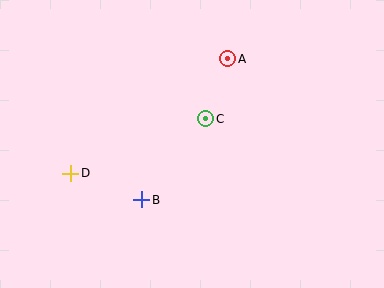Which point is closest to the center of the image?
Point C at (206, 119) is closest to the center.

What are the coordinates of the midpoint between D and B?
The midpoint between D and B is at (106, 187).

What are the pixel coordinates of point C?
Point C is at (206, 119).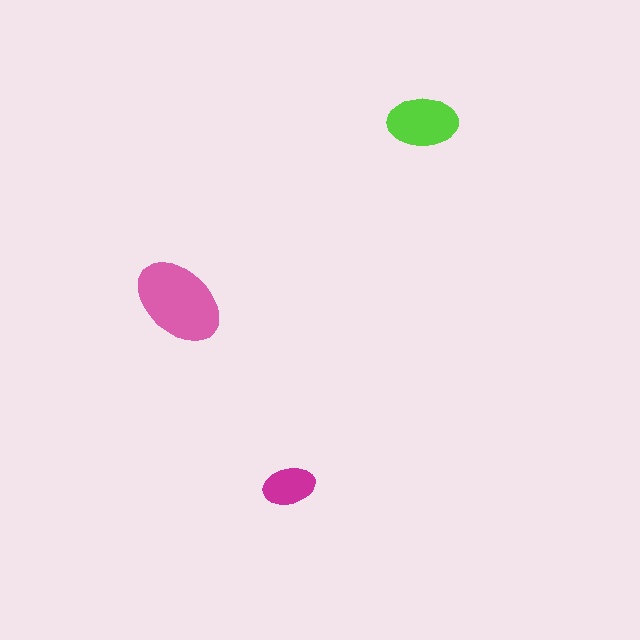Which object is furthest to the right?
The lime ellipse is rightmost.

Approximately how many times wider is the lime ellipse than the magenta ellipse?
About 1.5 times wider.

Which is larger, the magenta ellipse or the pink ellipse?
The pink one.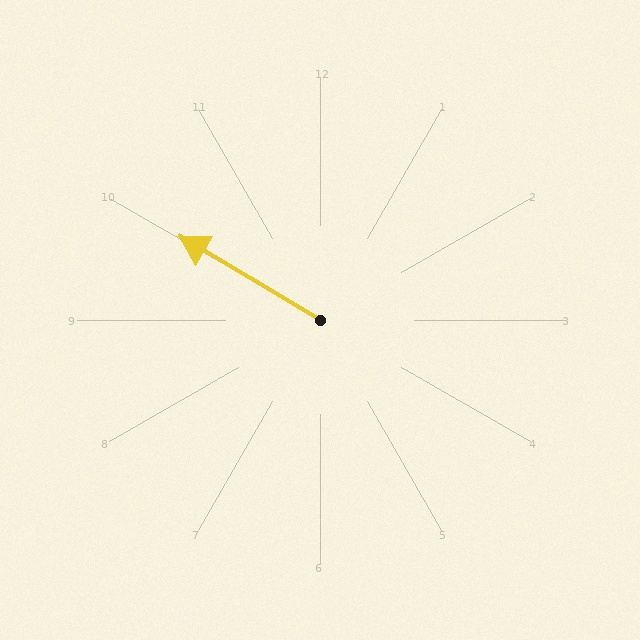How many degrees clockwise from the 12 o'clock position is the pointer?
Approximately 301 degrees.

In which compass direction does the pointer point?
Northwest.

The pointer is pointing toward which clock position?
Roughly 10 o'clock.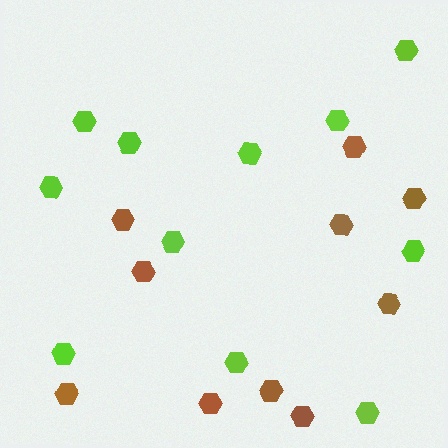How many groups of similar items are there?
There are 2 groups: one group of brown hexagons (10) and one group of lime hexagons (11).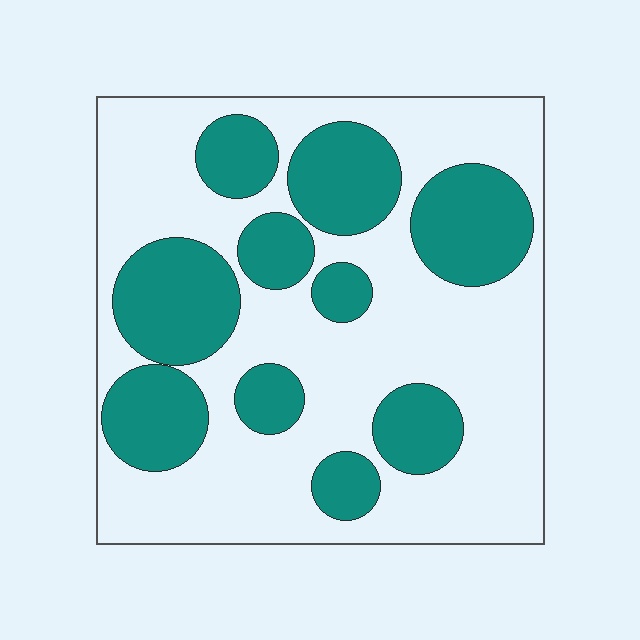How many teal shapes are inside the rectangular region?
10.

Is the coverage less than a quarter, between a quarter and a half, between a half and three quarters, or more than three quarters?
Between a quarter and a half.